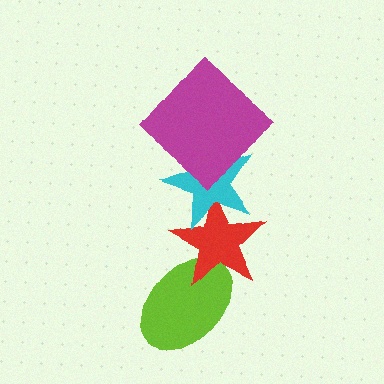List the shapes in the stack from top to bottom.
From top to bottom: the magenta diamond, the cyan star, the red star, the lime ellipse.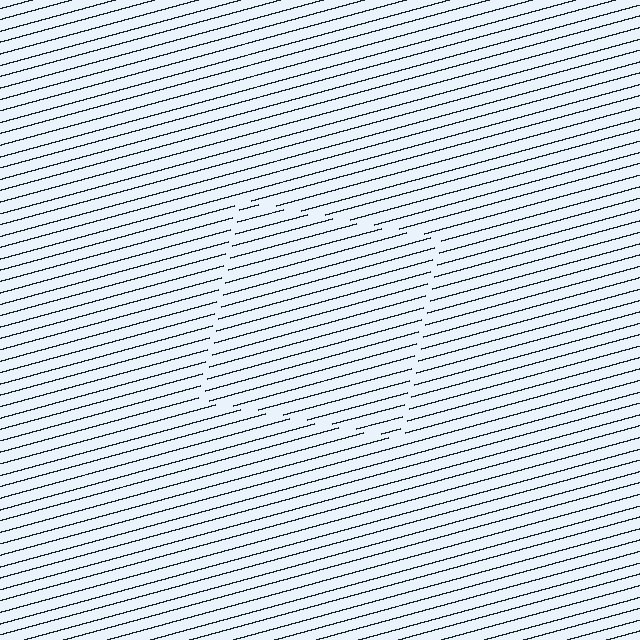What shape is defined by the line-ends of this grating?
An illusory square. The interior of the shape contains the same grating, shifted by half a period — the contour is defined by the phase discontinuity where line-ends from the inner and outer gratings abut.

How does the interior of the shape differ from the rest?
The interior of the shape contains the same grating, shifted by half a period — the contour is defined by the phase discontinuity where line-ends from the inner and outer gratings abut.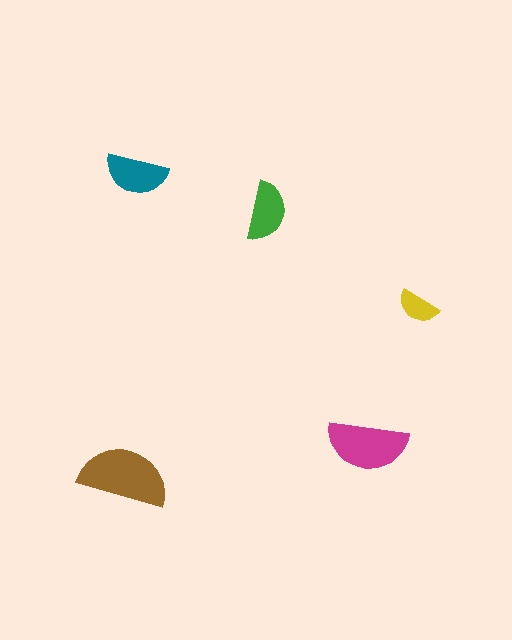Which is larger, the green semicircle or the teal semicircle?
The teal one.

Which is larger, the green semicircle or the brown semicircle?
The brown one.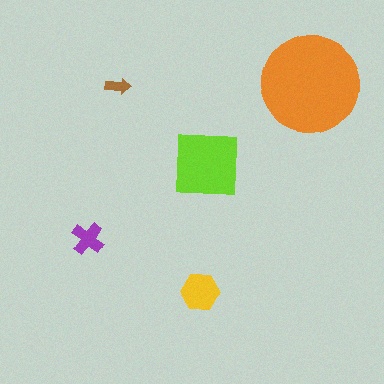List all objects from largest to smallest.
The orange circle, the lime square, the yellow hexagon, the purple cross, the brown arrow.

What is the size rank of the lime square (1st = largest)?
2nd.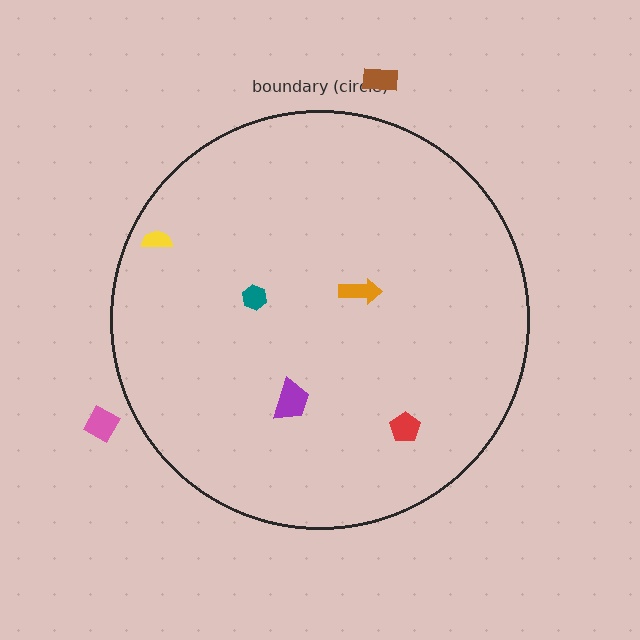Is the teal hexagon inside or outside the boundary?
Inside.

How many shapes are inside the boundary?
5 inside, 2 outside.